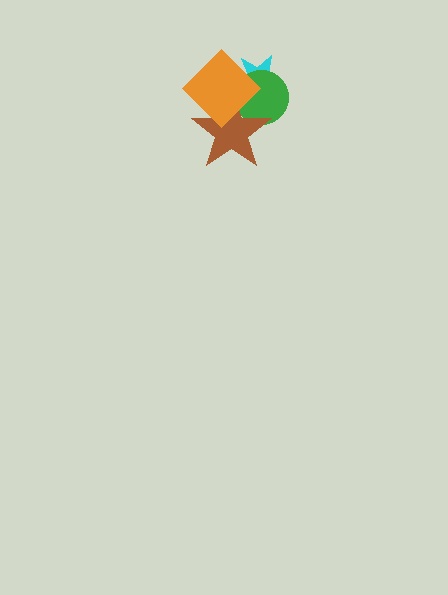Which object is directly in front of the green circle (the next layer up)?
The brown star is directly in front of the green circle.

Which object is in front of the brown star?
The orange diamond is in front of the brown star.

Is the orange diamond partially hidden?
No, no other shape covers it.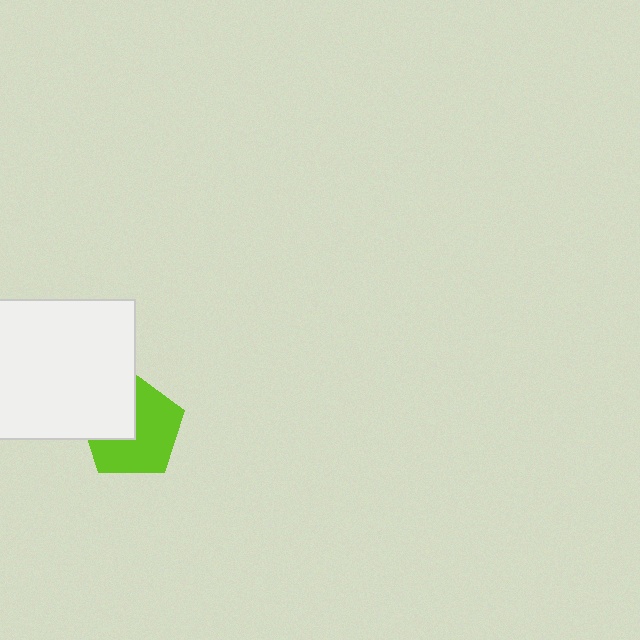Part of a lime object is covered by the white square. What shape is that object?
It is a pentagon.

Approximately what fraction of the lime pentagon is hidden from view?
Roughly 36% of the lime pentagon is hidden behind the white square.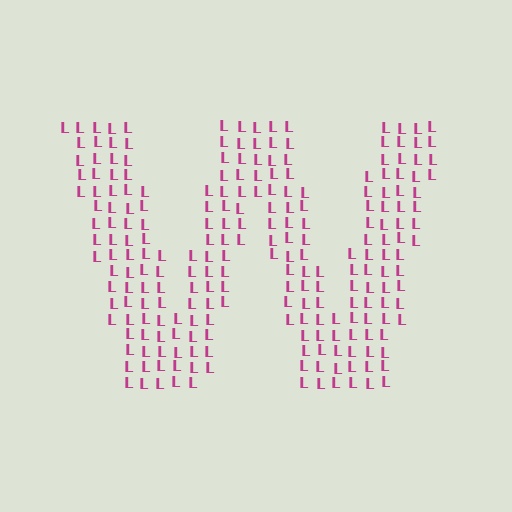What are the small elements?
The small elements are letter L's.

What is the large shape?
The large shape is the letter W.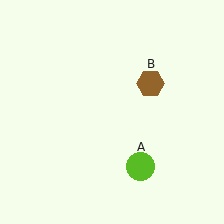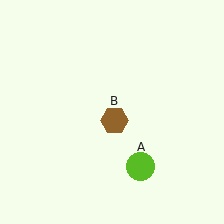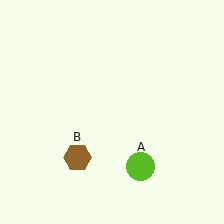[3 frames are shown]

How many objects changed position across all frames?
1 object changed position: brown hexagon (object B).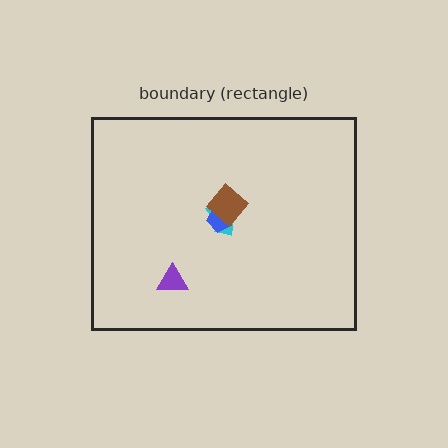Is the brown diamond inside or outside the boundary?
Inside.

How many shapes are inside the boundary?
4 inside, 0 outside.